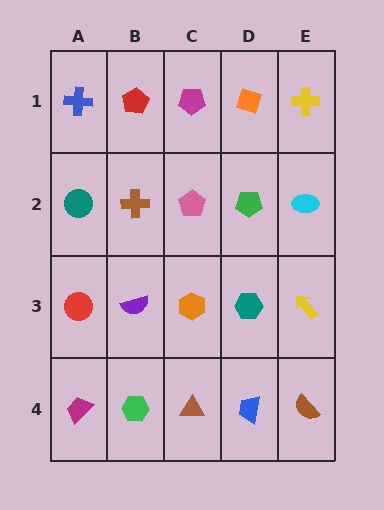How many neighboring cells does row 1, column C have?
3.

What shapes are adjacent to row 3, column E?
A cyan ellipse (row 2, column E), a brown semicircle (row 4, column E), a teal hexagon (row 3, column D).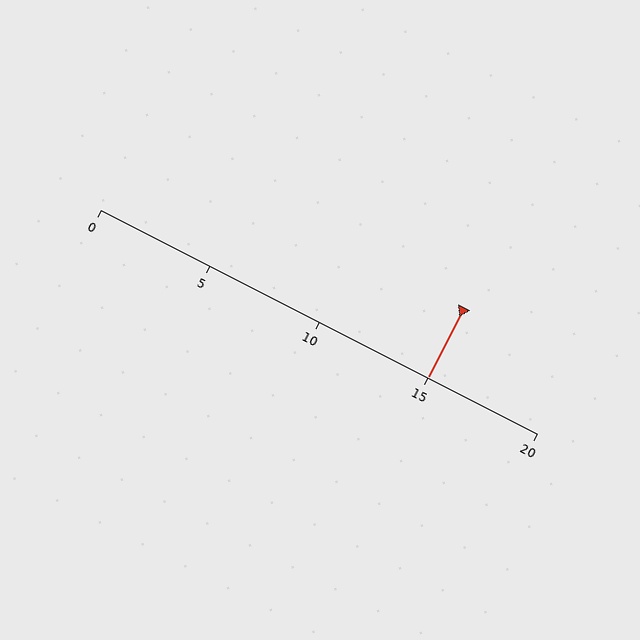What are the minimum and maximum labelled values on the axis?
The axis runs from 0 to 20.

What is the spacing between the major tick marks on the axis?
The major ticks are spaced 5 apart.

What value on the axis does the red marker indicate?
The marker indicates approximately 15.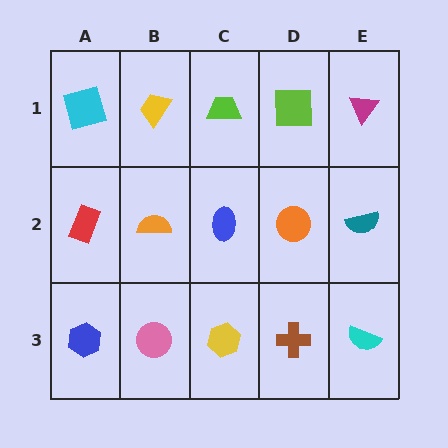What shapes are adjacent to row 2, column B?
A yellow trapezoid (row 1, column B), a pink circle (row 3, column B), a red rectangle (row 2, column A), a blue ellipse (row 2, column C).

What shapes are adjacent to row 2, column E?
A magenta triangle (row 1, column E), a cyan semicircle (row 3, column E), an orange circle (row 2, column D).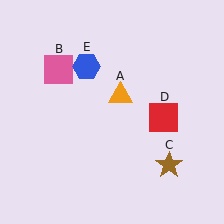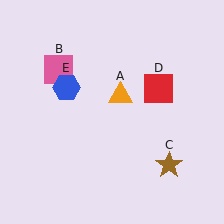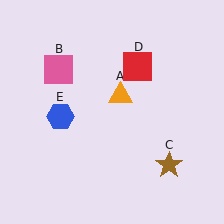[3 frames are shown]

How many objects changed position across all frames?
2 objects changed position: red square (object D), blue hexagon (object E).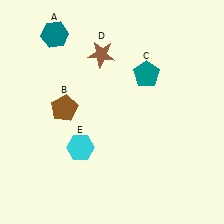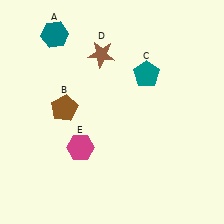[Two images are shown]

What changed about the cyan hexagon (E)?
In Image 1, E is cyan. In Image 2, it changed to magenta.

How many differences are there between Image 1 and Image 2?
There is 1 difference between the two images.